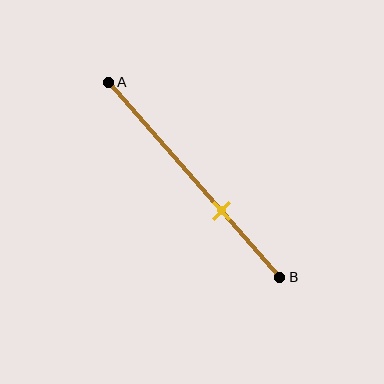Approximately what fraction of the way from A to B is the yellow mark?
The yellow mark is approximately 65% of the way from A to B.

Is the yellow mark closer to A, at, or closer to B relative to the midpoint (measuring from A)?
The yellow mark is closer to point B than the midpoint of segment AB.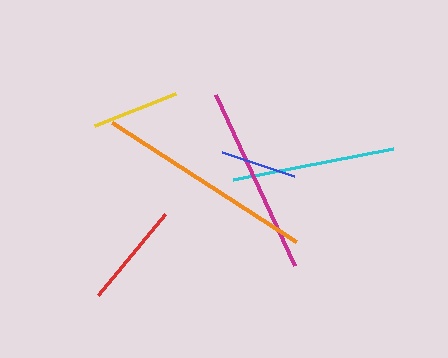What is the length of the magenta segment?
The magenta segment is approximately 188 pixels long.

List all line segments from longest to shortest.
From longest to shortest: orange, magenta, cyan, red, yellow, blue.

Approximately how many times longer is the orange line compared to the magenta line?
The orange line is approximately 1.2 times the length of the magenta line.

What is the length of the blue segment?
The blue segment is approximately 76 pixels long.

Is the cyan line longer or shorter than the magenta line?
The magenta line is longer than the cyan line.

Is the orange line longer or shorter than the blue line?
The orange line is longer than the blue line.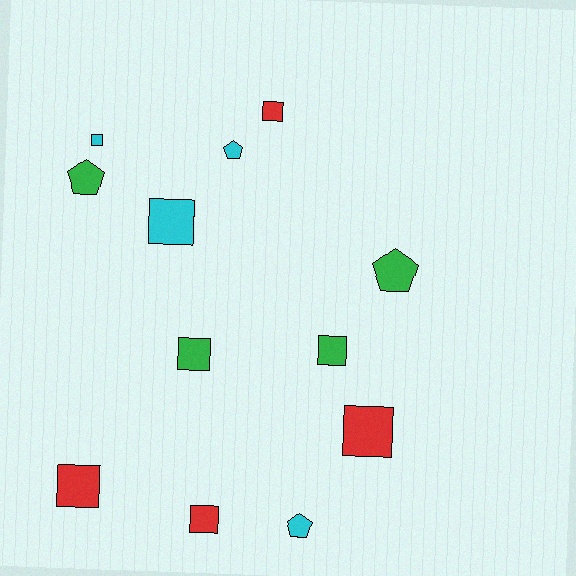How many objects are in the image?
There are 12 objects.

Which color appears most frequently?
Green, with 4 objects.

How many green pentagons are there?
There are 2 green pentagons.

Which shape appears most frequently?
Square, with 8 objects.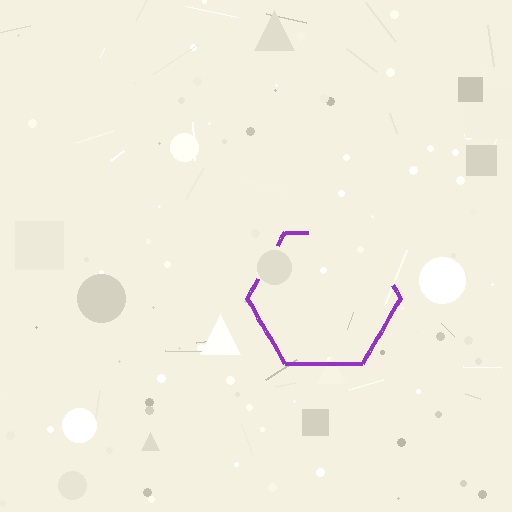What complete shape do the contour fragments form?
The contour fragments form a hexagon.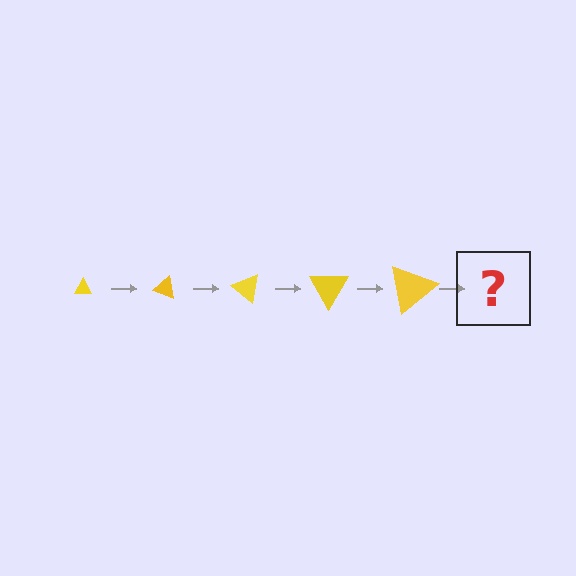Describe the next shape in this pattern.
It should be a triangle, larger than the previous one and rotated 100 degrees from the start.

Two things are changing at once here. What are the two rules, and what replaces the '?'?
The two rules are that the triangle grows larger each step and it rotates 20 degrees each step. The '?' should be a triangle, larger than the previous one and rotated 100 degrees from the start.